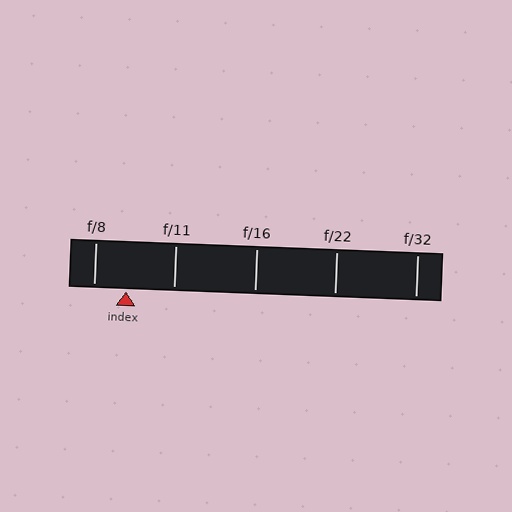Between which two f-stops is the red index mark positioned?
The index mark is between f/8 and f/11.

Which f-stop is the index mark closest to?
The index mark is closest to f/8.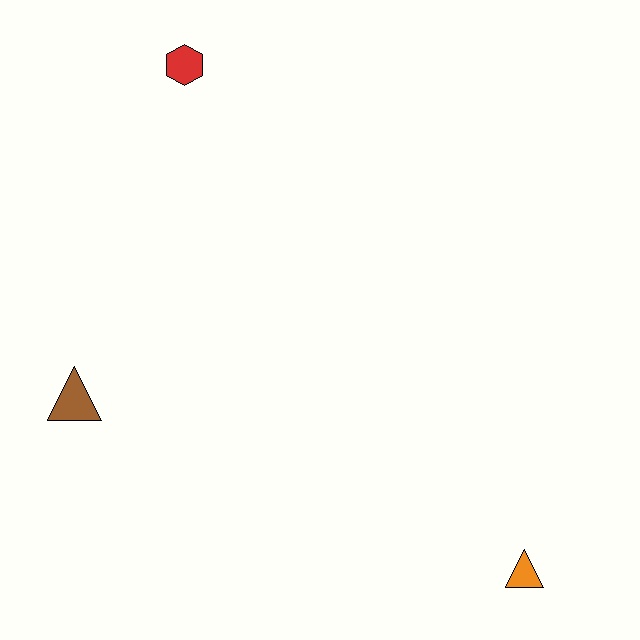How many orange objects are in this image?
There is 1 orange object.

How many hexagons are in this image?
There is 1 hexagon.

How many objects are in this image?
There are 3 objects.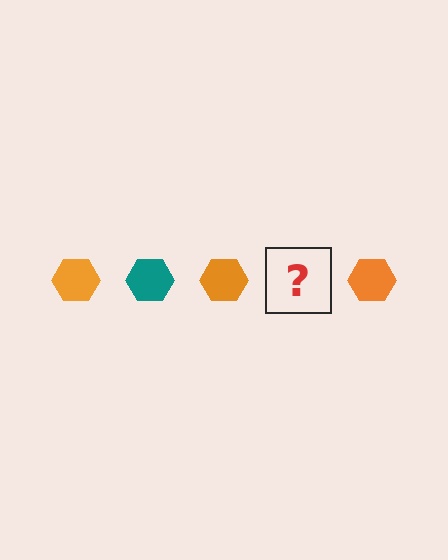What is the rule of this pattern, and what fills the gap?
The rule is that the pattern cycles through orange, teal hexagons. The gap should be filled with a teal hexagon.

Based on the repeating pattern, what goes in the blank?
The blank should be a teal hexagon.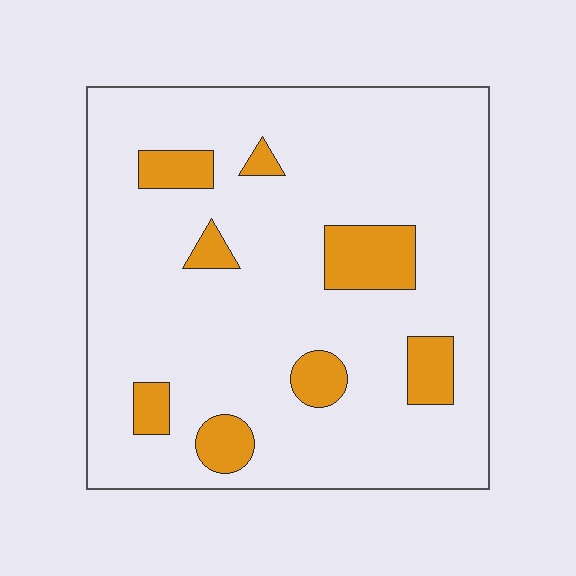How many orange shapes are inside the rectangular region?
8.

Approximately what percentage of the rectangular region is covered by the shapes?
Approximately 15%.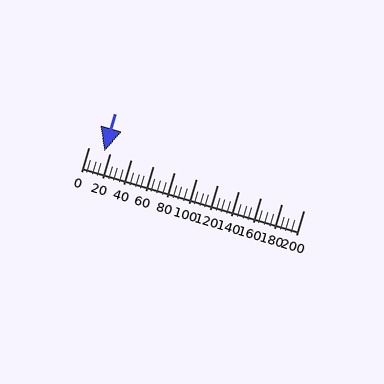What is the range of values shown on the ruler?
The ruler shows values from 0 to 200.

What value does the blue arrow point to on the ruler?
The blue arrow points to approximately 15.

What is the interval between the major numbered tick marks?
The major tick marks are spaced 20 units apart.